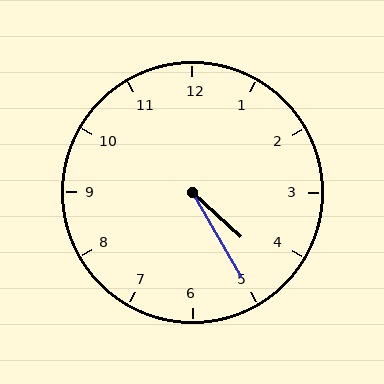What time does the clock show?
4:25.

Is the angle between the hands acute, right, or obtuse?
It is acute.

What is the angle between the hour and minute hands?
Approximately 18 degrees.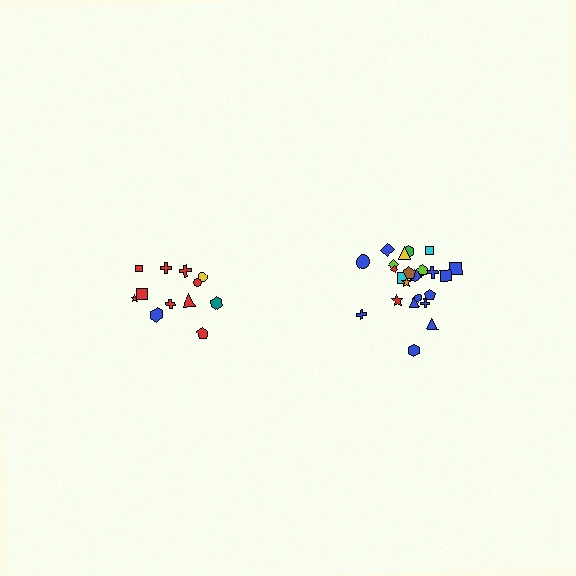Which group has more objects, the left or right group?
The right group.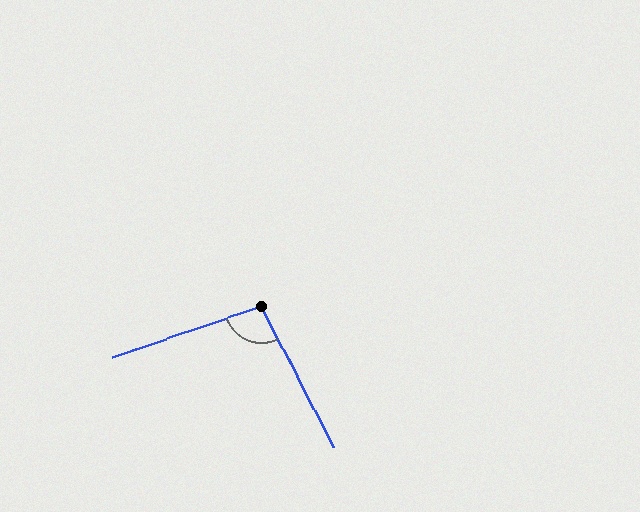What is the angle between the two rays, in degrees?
Approximately 98 degrees.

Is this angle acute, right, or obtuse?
It is obtuse.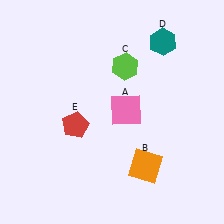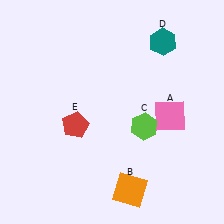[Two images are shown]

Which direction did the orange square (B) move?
The orange square (B) moved down.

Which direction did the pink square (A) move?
The pink square (A) moved right.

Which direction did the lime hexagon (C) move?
The lime hexagon (C) moved down.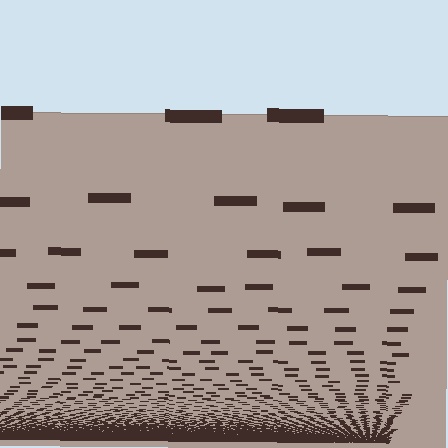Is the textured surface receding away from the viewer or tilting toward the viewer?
The surface appears to tilt toward the viewer. Texture elements get larger and sparser toward the top.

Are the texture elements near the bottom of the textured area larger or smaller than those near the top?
Smaller. The gradient is inverted — elements near the bottom are smaller and denser.